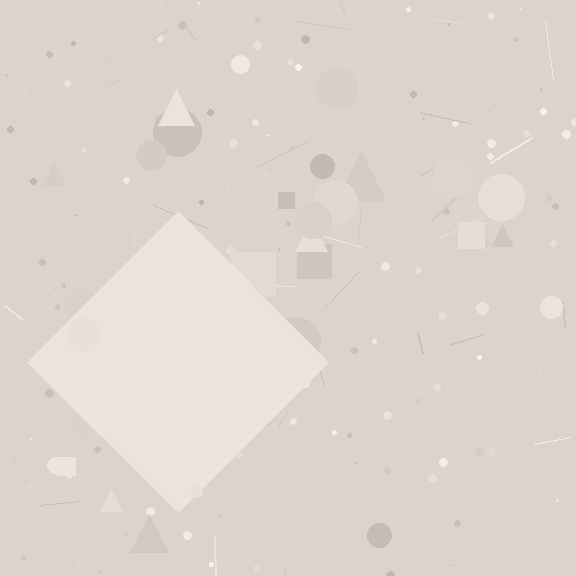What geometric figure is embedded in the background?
A diamond is embedded in the background.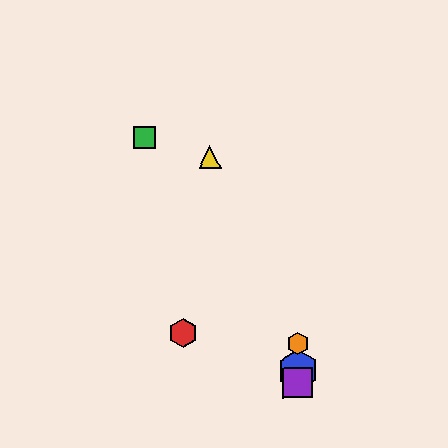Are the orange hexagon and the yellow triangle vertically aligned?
No, the orange hexagon is at x≈298 and the yellow triangle is at x≈210.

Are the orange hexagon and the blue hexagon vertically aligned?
Yes, both are at x≈298.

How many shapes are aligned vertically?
3 shapes (the blue hexagon, the purple square, the orange hexagon) are aligned vertically.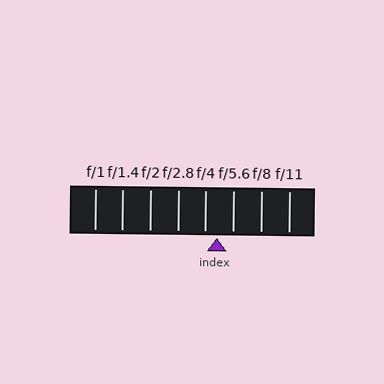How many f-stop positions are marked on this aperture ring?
There are 8 f-stop positions marked.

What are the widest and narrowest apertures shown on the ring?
The widest aperture shown is f/1 and the narrowest is f/11.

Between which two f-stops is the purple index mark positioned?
The index mark is between f/4 and f/5.6.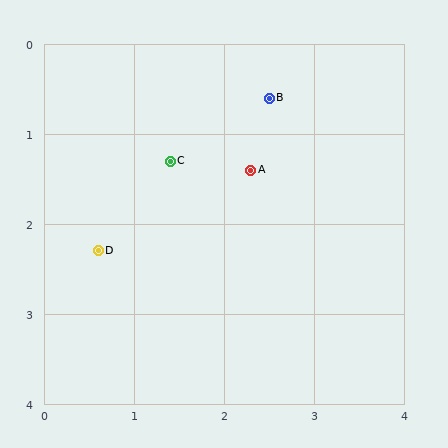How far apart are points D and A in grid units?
Points D and A are about 1.9 grid units apart.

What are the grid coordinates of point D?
Point D is at approximately (0.6, 2.3).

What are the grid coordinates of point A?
Point A is at approximately (2.3, 1.4).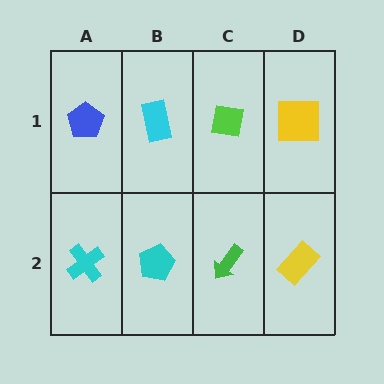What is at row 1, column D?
A yellow square.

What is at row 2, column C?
A green arrow.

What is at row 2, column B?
A cyan pentagon.